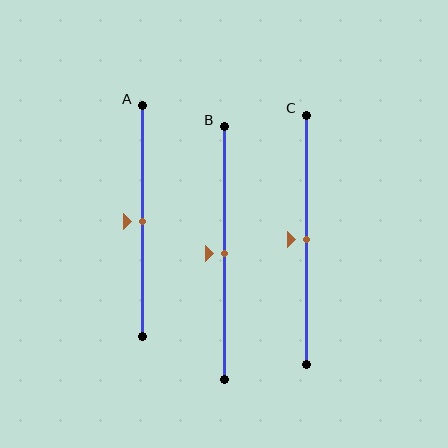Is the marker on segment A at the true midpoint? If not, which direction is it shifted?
Yes, the marker on segment A is at the true midpoint.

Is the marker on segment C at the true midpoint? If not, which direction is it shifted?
Yes, the marker on segment C is at the true midpoint.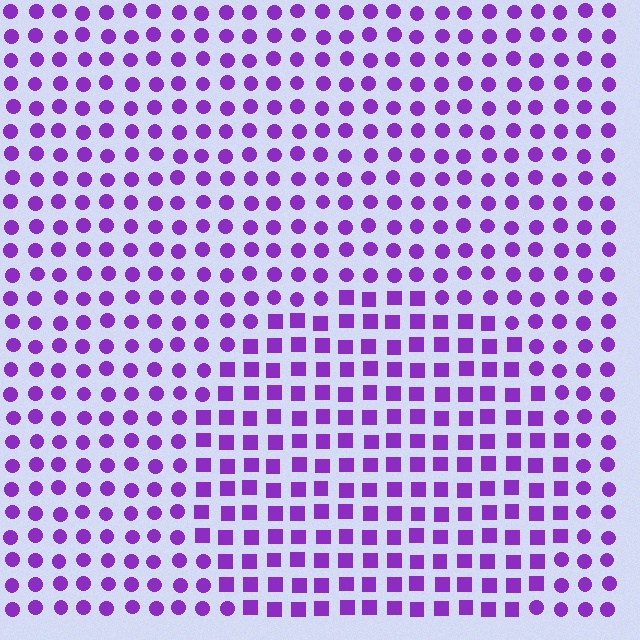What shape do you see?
I see a circle.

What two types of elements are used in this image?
The image uses squares inside the circle region and circles outside it.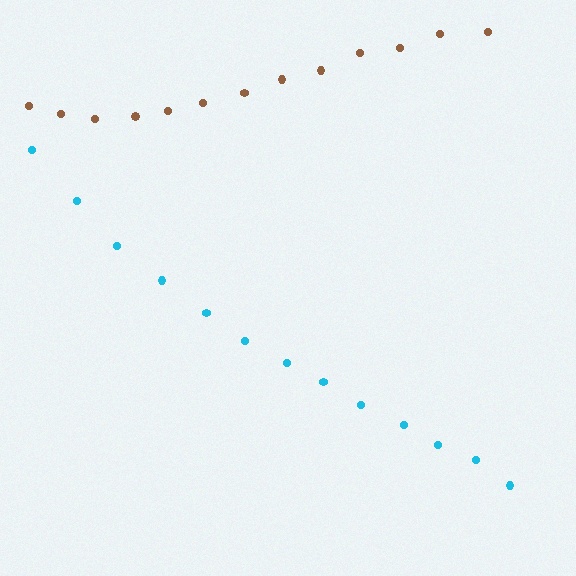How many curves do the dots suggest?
There are 2 distinct paths.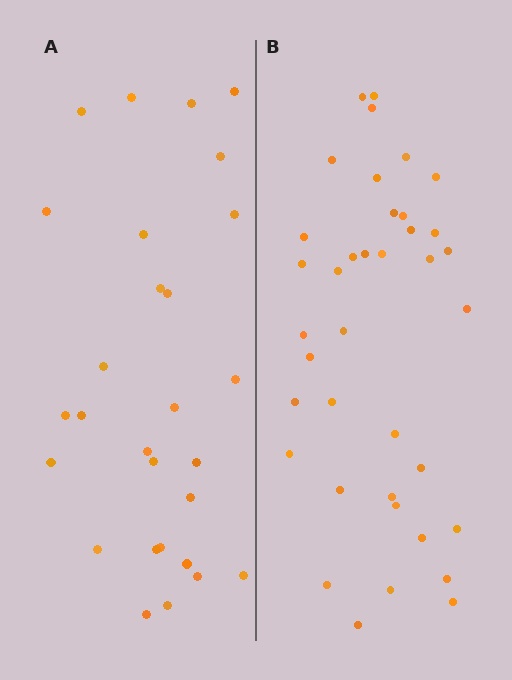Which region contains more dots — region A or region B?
Region B (the right region) has more dots.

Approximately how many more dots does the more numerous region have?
Region B has roughly 10 or so more dots than region A.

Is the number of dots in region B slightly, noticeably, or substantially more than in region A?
Region B has noticeably more, but not dramatically so. The ratio is roughly 1.4 to 1.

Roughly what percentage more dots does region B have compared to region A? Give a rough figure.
About 35% more.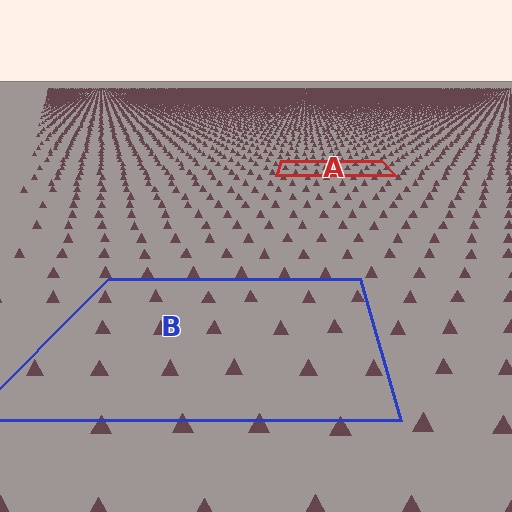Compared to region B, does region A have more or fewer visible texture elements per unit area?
Region A has more texture elements per unit area — they are packed more densely because it is farther away.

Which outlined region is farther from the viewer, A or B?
Region A is farther from the viewer — the texture elements inside it appear smaller and more densely packed.